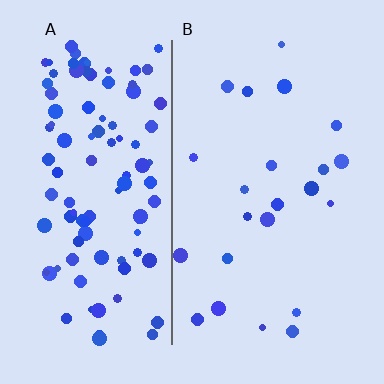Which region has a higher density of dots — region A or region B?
A (the left).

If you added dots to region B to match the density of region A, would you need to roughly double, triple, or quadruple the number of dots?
Approximately quadruple.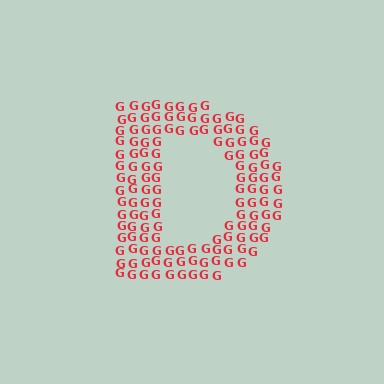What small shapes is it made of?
It is made of small letter G's.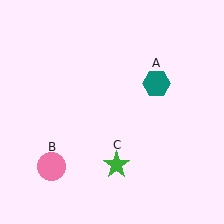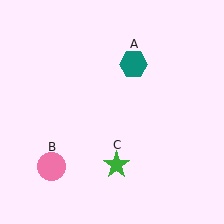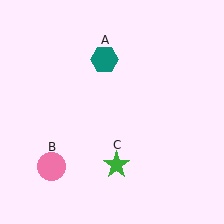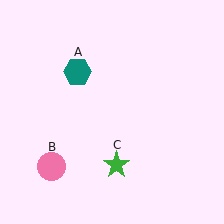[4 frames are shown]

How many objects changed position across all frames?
1 object changed position: teal hexagon (object A).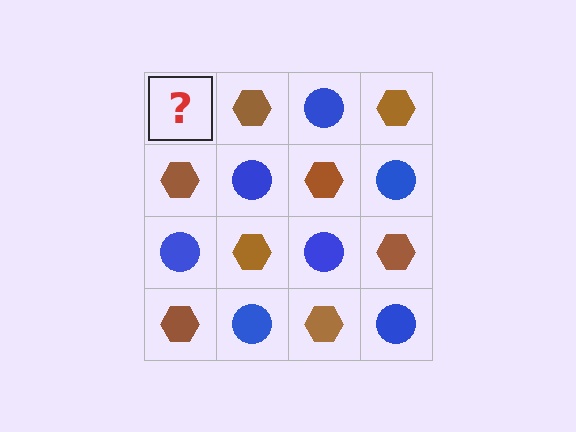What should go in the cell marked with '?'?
The missing cell should contain a blue circle.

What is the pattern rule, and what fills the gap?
The rule is that it alternates blue circle and brown hexagon in a checkerboard pattern. The gap should be filled with a blue circle.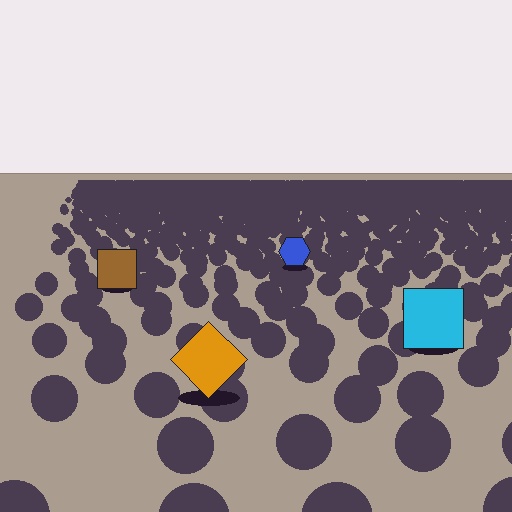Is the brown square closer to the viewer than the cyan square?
No. The cyan square is closer — you can tell from the texture gradient: the ground texture is coarser near it.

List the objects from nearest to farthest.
From nearest to farthest: the orange diamond, the cyan square, the brown square, the blue hexagon.